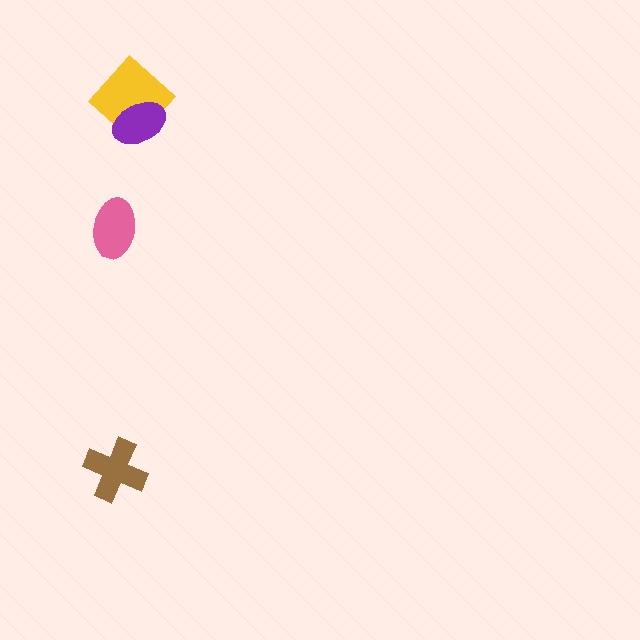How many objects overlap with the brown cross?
0 objects overlap with the brown cross.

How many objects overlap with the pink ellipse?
0 objects overlap with the pink ellipse.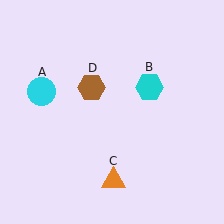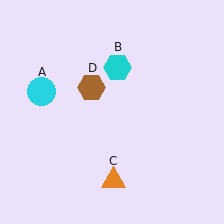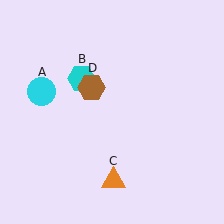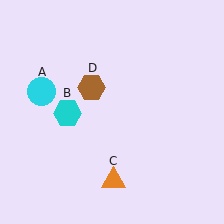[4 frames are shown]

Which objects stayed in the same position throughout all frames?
Cyan circle (object A) and orange triangle (object C) and brown hexagon (object D) remained stationary.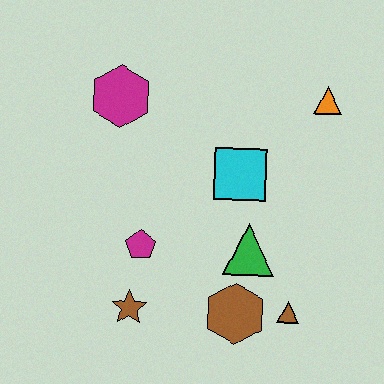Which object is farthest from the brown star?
The orange triangle is farthest from the brown star.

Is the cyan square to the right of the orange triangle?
No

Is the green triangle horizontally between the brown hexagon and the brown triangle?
Yes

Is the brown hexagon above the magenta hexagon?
No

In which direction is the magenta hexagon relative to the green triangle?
The magenta hexagon is above the green triangle.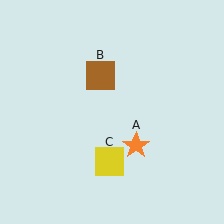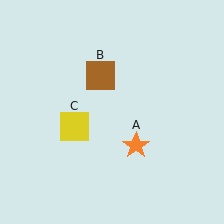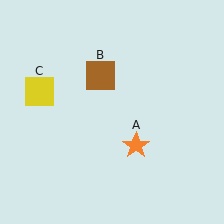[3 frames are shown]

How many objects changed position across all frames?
1 object changed position: yellow square (object C).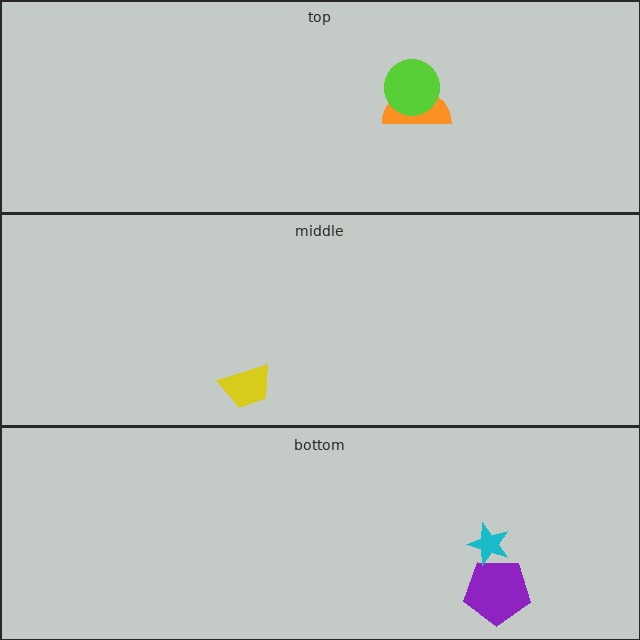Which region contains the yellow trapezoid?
The middle region.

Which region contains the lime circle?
The top region.